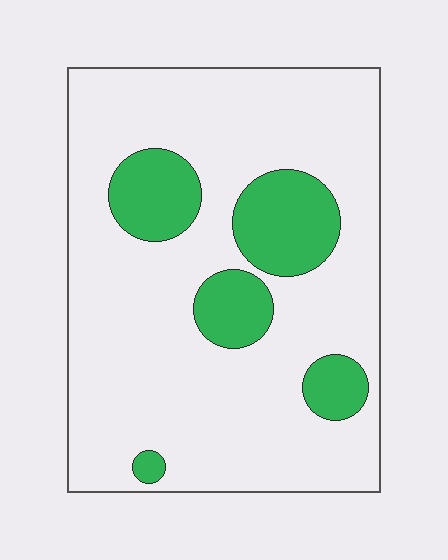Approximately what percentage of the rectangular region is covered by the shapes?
Approximately 20%.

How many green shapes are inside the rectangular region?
5.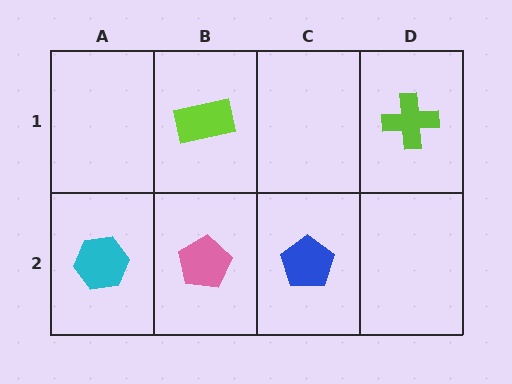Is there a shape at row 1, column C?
No, that cell is empty.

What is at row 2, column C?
A blue pentagon.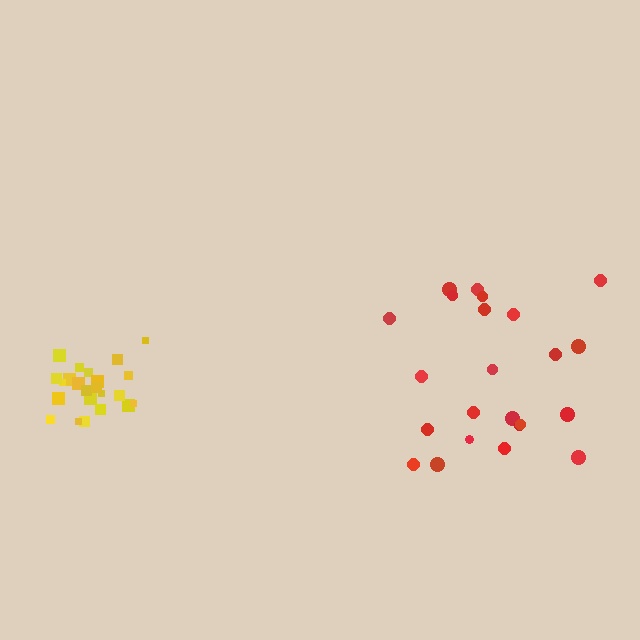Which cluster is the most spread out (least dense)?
Red.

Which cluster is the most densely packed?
Yellow.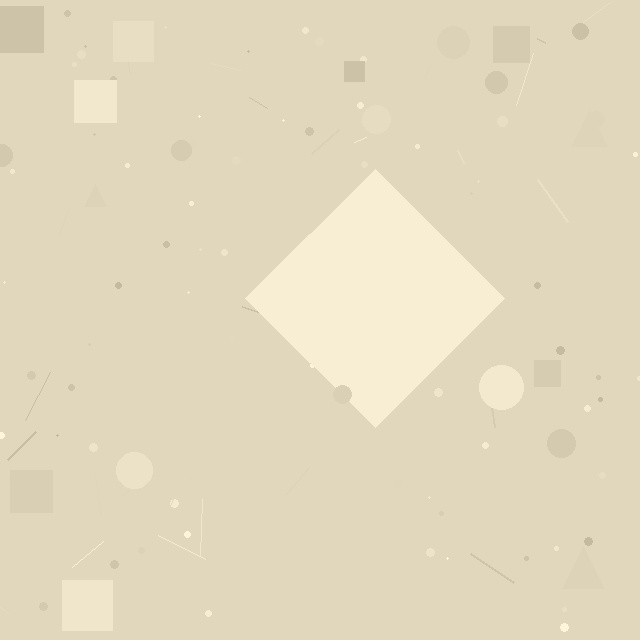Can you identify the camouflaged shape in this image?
The camouflaged shape is a diamond.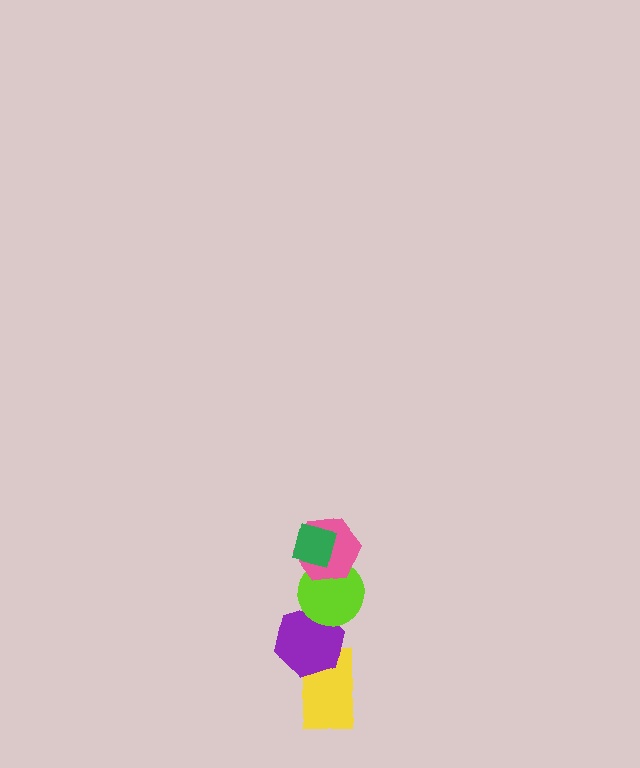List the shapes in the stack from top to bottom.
From top to bottom: the green square, the pink hexagon, the lime circle, the purple hexagon, the yellow rectangle.